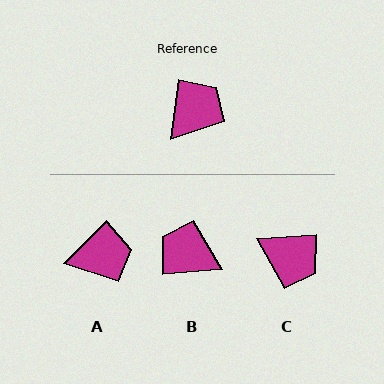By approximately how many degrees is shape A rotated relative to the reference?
Approximately 37 degrees clockwise.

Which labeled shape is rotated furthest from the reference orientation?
B, about 102 degrees away.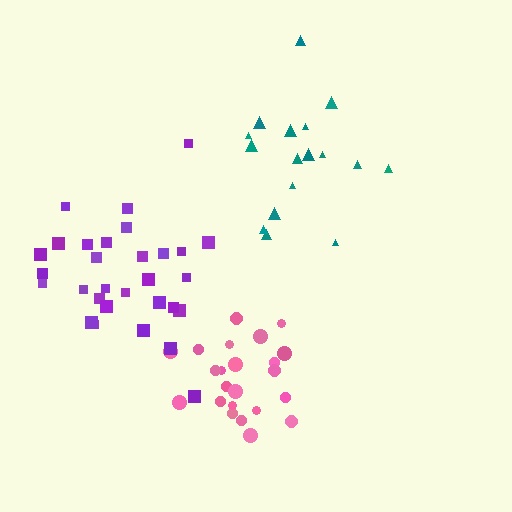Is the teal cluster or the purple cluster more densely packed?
Purple.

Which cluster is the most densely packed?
Pink.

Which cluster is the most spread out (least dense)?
Teal.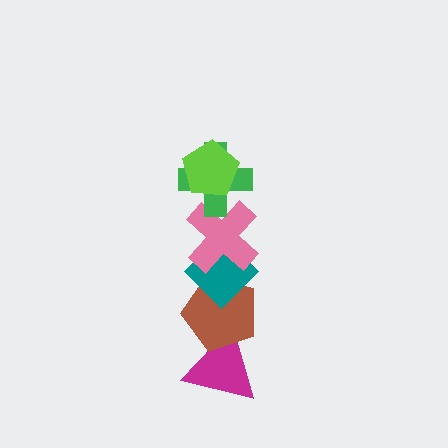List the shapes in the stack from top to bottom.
From top to bottom: the lime pentagon, the green cross, the pink cross, the teal diamond, the brown pentagon, the magenta triangle.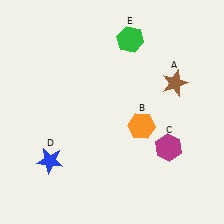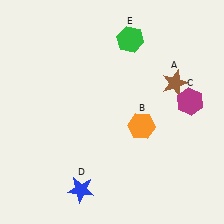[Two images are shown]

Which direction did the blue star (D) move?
The blue star (D) moved right.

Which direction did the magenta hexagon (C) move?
The magenta hexagon (C) moved up.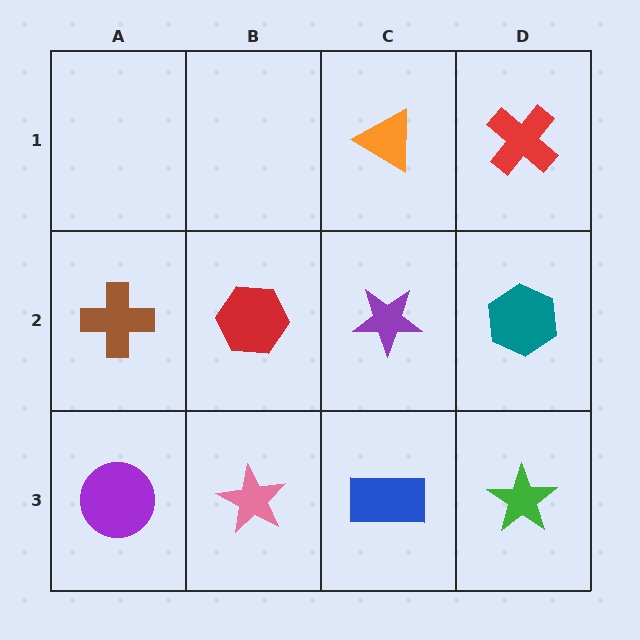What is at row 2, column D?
A teal hexagon.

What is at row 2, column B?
A red hexagon.